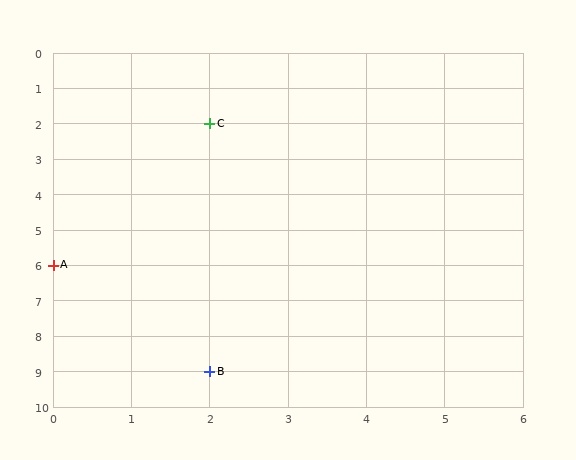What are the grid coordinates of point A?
Point A is at grid coordinates (0, 6).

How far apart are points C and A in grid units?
Points C and A are 2 columns and 4 rows apart (about 4.5 grid units diagonally).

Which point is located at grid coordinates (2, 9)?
Point B is at (2, 9).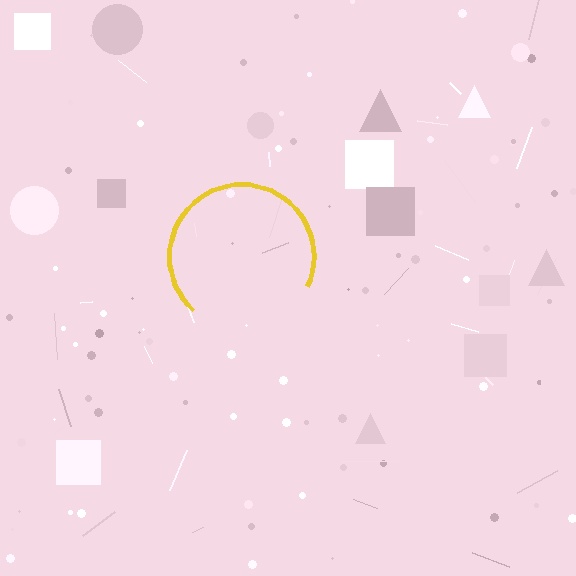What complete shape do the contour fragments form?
The contour fragments form a circle.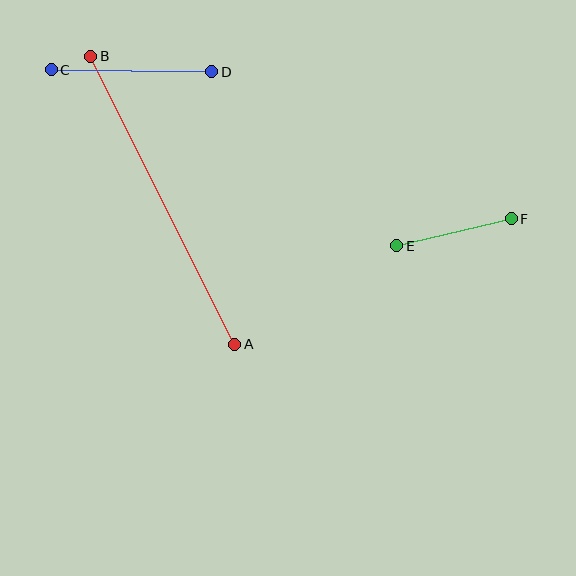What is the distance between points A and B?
The distance is approximately 322 pixels.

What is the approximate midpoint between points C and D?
The midpoint is at approximately (132, 71) pixels.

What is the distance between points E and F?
The distance is approximately 118 pixels.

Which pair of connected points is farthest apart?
Points A and B are farthest apart.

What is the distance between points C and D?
The distance is approximately 161 pixels.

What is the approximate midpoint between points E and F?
The midpoint is at approximately (454, 232) pixels.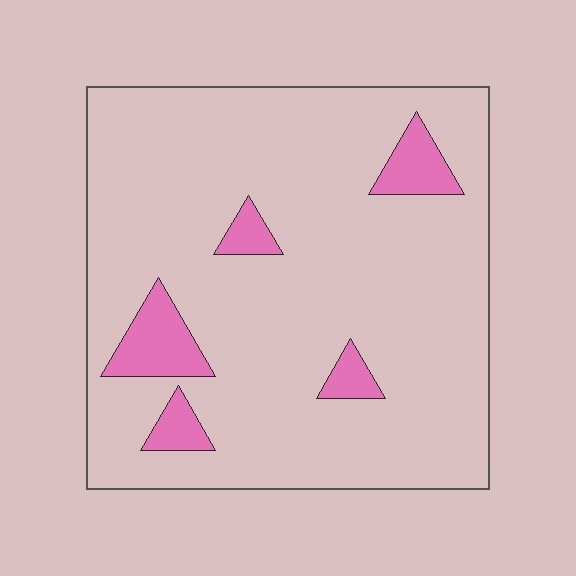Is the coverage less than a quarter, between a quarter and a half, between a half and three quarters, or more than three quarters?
Less than a quarter.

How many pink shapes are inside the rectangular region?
5.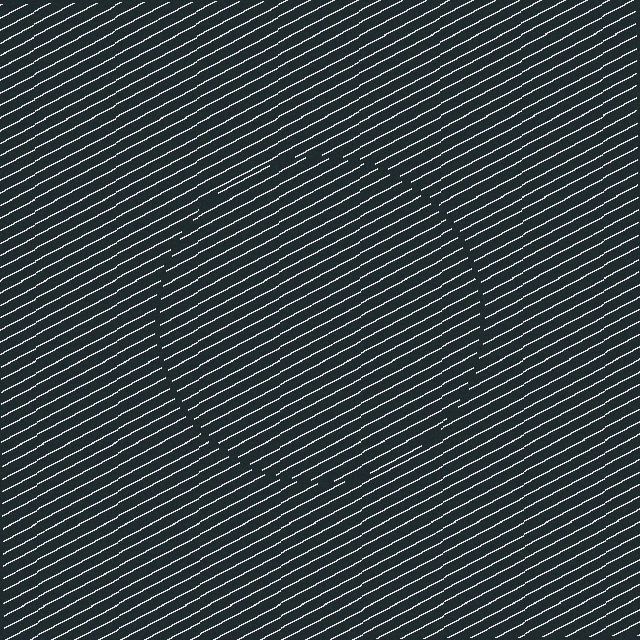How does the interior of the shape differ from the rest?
The interior of the shape contains the same grating, shifted by half a period — the contour is defined by the phase discontinuity where line-ends from the inner and outer gratings abut.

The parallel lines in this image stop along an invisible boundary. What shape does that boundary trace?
An illusory circle. The interior of the shape contains the same grating, shifted by half a period — the contour is defined by the phase discontinuity where line-ends from the inner and outer gratings abut.